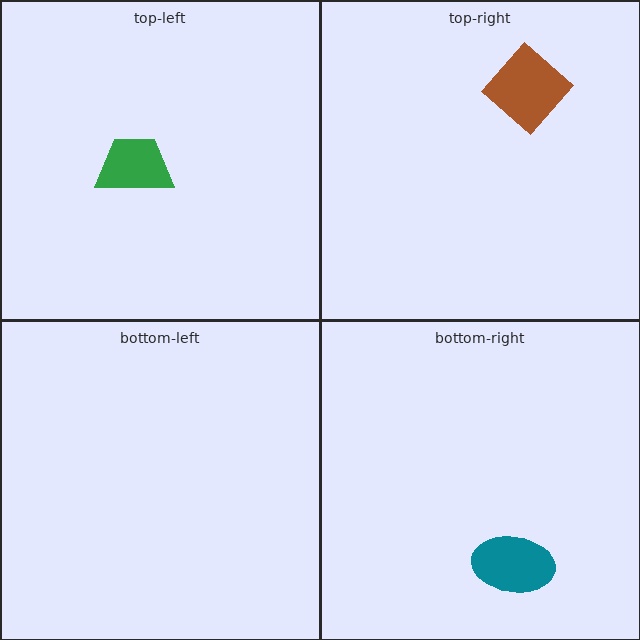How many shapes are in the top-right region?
1.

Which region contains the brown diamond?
The top-right region.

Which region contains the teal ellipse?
The bottom-right region.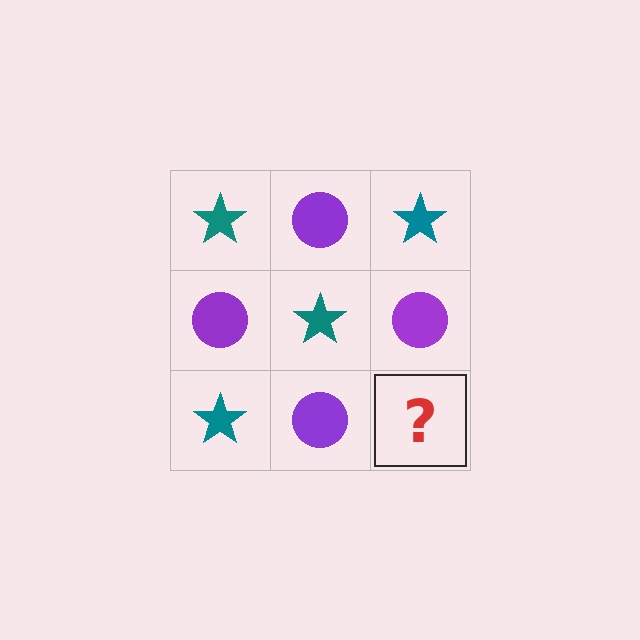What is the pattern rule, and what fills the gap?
The rule is that it alternates teal star and purple circle in a checkerboard pattern. The gap should be filled with a teal star.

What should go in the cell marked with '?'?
The missing cell should contain a teal star.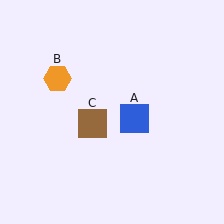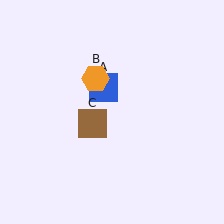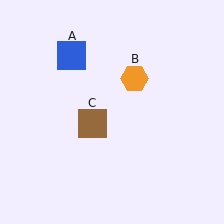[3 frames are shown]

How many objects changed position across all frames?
2 objects changed position: blue square (object A), orange hexagon (object B).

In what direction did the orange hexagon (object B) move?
The orange hexagon (object B) moved right.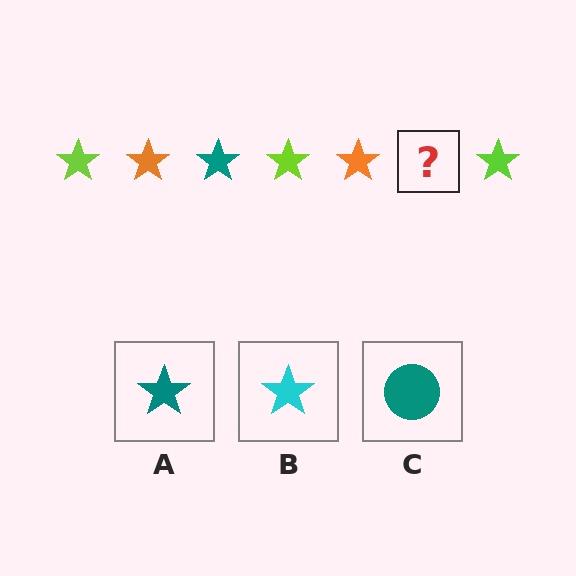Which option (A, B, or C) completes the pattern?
A.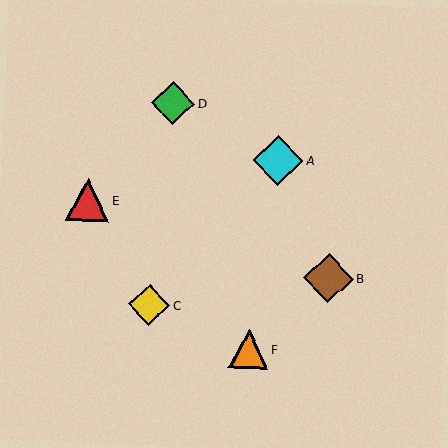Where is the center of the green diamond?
The center of the green diamond is at (173, 103).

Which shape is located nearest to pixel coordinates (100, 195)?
The red triangle (labeled E) at (88, 200) is nearest to that location.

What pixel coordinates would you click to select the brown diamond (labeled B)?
Click at (328, 278) to select the brown diamond B.